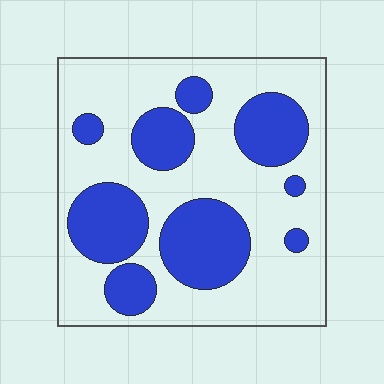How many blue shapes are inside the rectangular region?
9.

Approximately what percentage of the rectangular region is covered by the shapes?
Approximately 35%.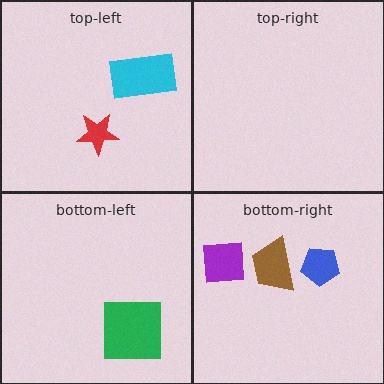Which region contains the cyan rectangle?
The top-left region.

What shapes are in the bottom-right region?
The brown trapezoid, the blue pentagon, the purple square.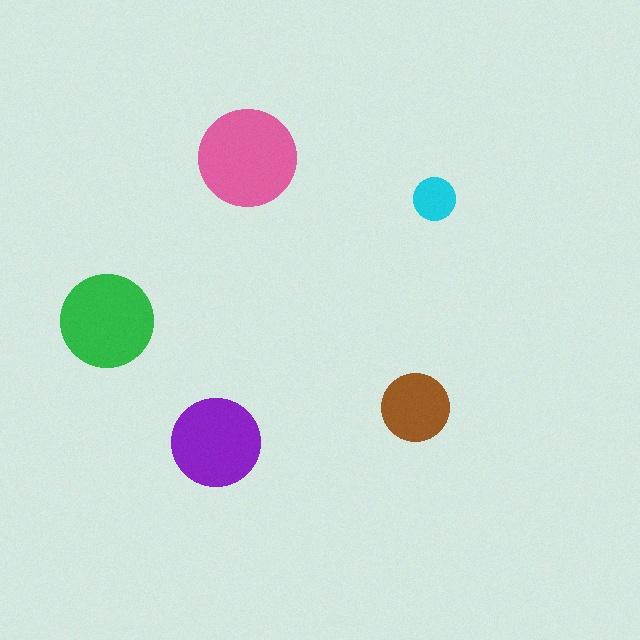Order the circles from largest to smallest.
the pink one, the green one, the purple one, the brown one, the cyan one.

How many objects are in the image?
There are 5 objects in the image.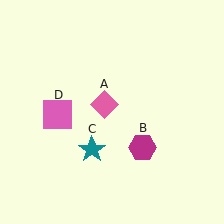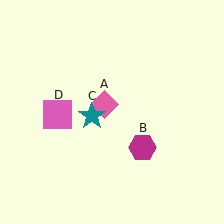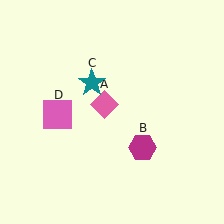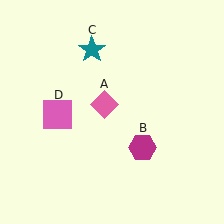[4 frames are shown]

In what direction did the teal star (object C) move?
The teal star (object C) moved up.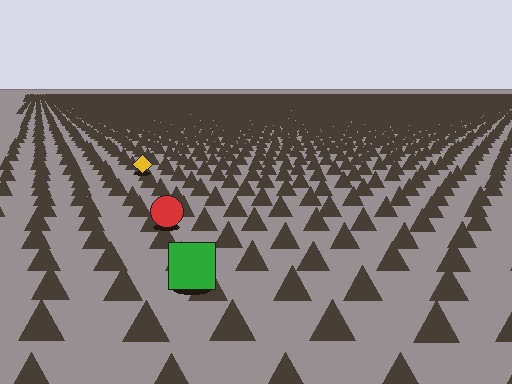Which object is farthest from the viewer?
The yellow diamond is farthest from the viewer. It appears smaller and the ground texture around it is denser.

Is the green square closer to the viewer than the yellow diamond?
Yes. The green square is closer — you can tell from the texture gradient: the ground texture is coarser near it.